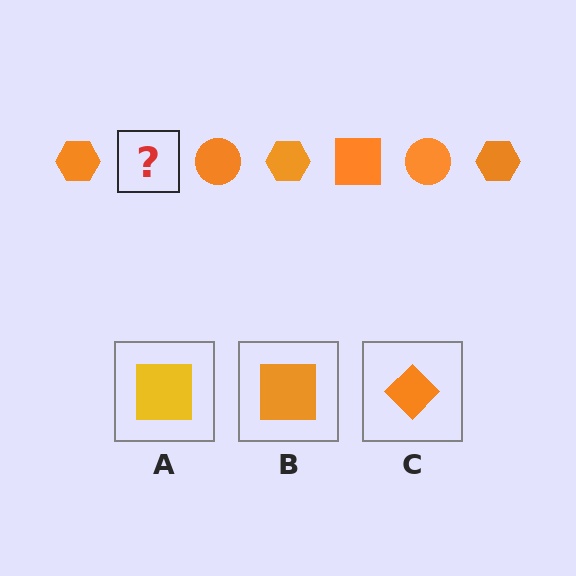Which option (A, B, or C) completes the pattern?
B.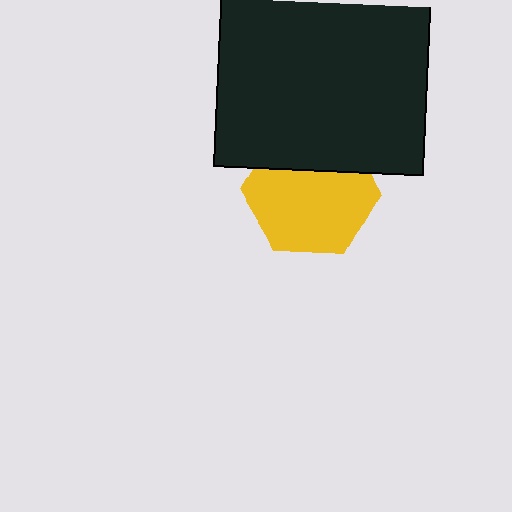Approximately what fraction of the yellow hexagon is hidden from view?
Roughly 31% of the yellow hexagon is hidden behind the black square.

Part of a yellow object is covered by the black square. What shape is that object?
It is a hexagon.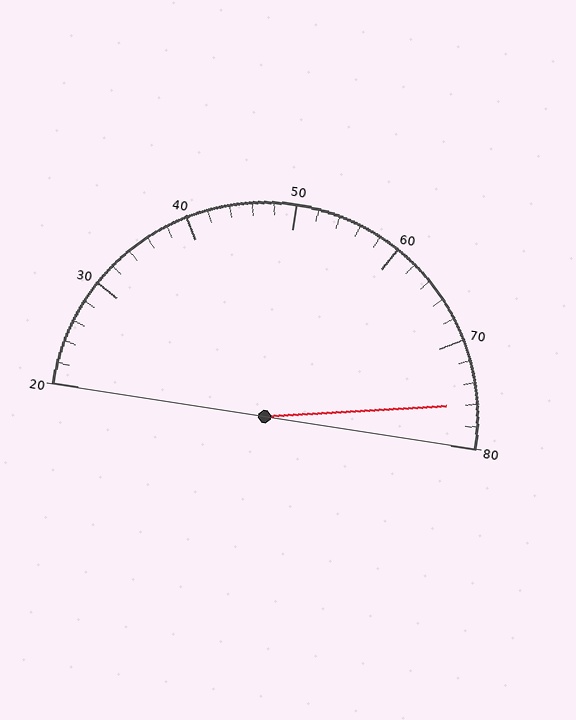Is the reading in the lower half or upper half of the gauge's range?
The reading is in the upper half of the range (20 to 80).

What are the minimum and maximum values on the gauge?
The gauge ranges from 20 to 80.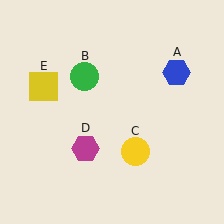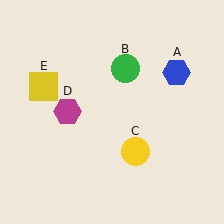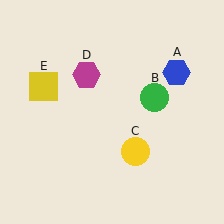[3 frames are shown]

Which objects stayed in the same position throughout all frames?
Blue hexagon (object A) and yellow circle (object C) and yellow square (object E) remained stationary.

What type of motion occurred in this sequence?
The green circle (object B), magenta hexagon (object D) rotated clockwise around the center of the scene.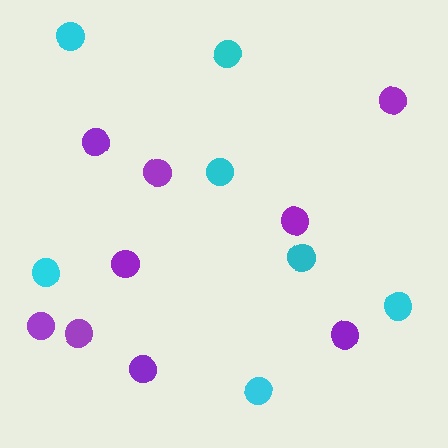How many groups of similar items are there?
There are 2 groups: one group of cyan circles (7) and one group of purple circles (9).